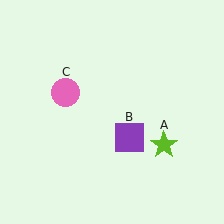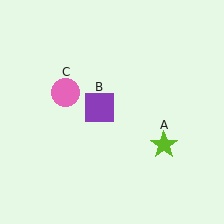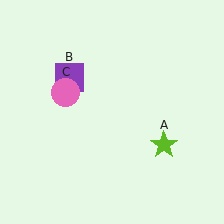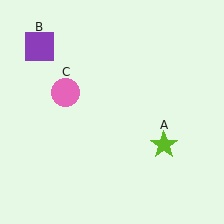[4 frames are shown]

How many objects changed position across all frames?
1 object changed position: purple square (object B).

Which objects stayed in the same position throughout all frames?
Lime star (object A) and pink circle (object C) remained stationary.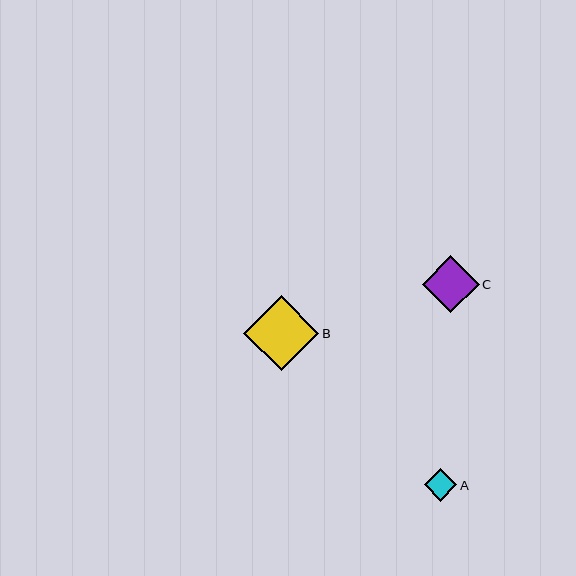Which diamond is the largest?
Diamond B is the largest with a size of approximately 75 pixels.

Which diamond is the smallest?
Diamond A is the smallest with a size of approximately 32 pixels.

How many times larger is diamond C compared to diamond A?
Diamond C is approximately 1.8 times the size of diamond A.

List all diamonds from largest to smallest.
From largest to smallest: B, C, A.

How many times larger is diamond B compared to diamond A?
Diamond B is approximately 2.3 times the size of diamond A.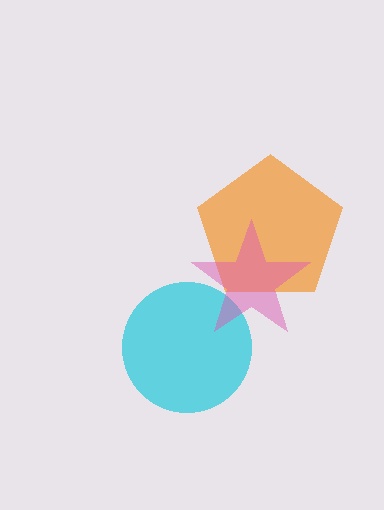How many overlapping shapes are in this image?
There are 3 overlapping shapes in the image.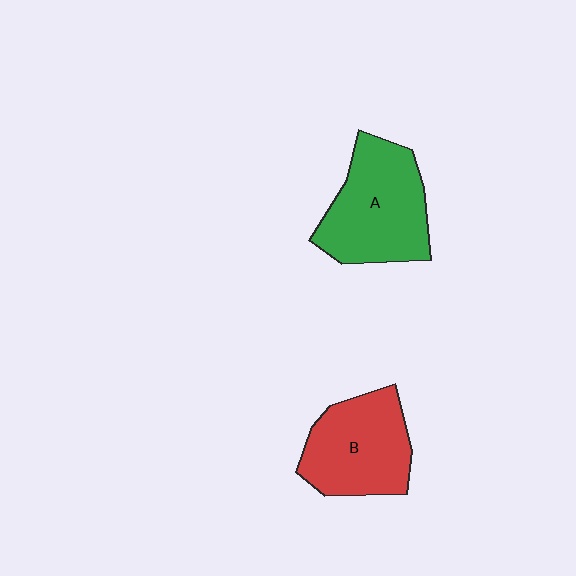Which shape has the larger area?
Shape A (green).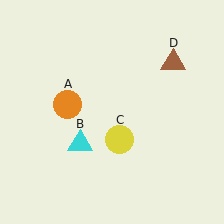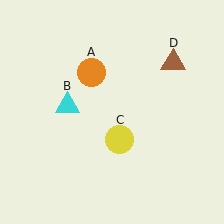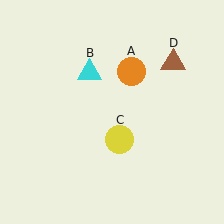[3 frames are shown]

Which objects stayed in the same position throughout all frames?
Yellow circle (object C) and brown triangle (object D) remained stationary.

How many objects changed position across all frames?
2 objects changed position: orange circle (object A), cyan triangle (object B).